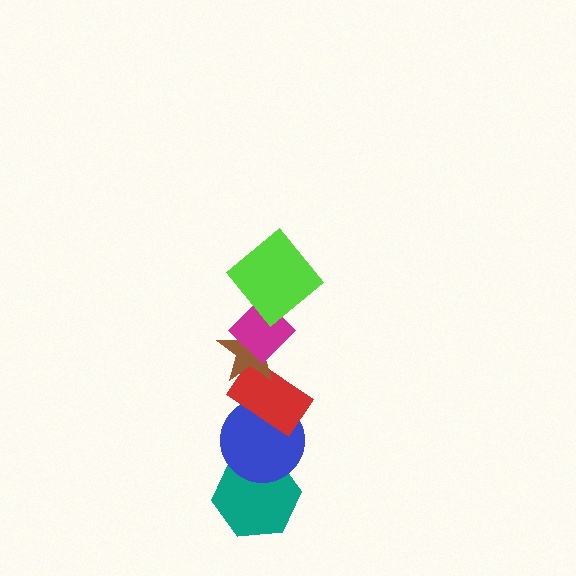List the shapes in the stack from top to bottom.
From top to bottom: the lime diamond, the magenta diamond, the brown star, the red rectangle, the blue circle, the teal hexagon.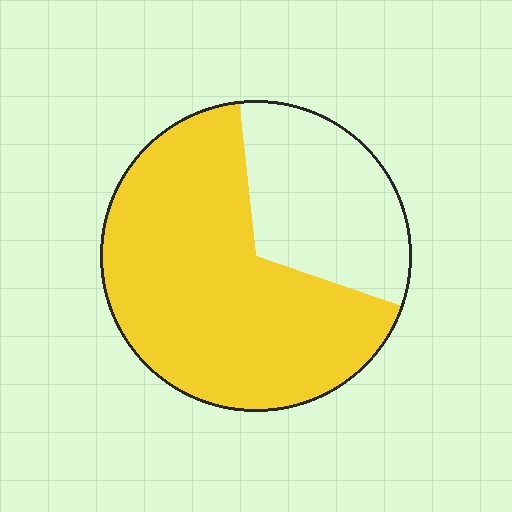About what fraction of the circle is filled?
About two thirds (2/3).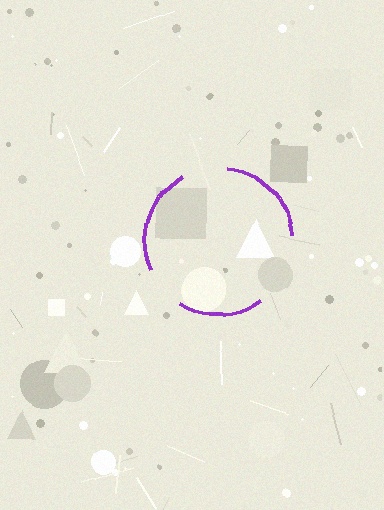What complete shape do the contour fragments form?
The contour fragments form a circle.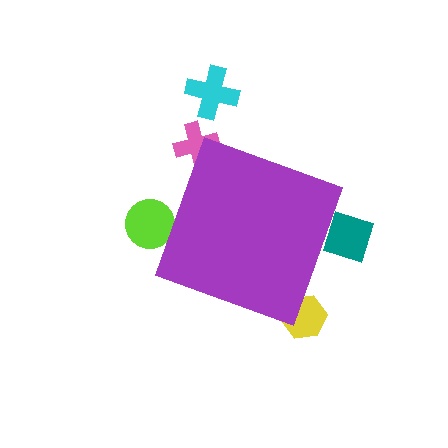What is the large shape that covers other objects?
A purple diamond.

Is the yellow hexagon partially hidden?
Yes, the yellow hexagon is partially hidden behind the purple diamond.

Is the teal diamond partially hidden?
Yes, the teal diamond is partially hidden behind the purple diamond.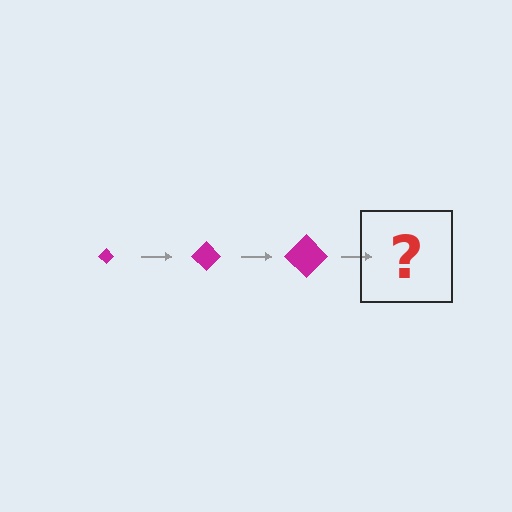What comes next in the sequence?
The next element should be a magenta diamond, larger than the previous one.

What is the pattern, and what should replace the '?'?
The pattern is that the diamond gets progressively larger each step. The '?' should be a magenta diamond, larger than the previous one.